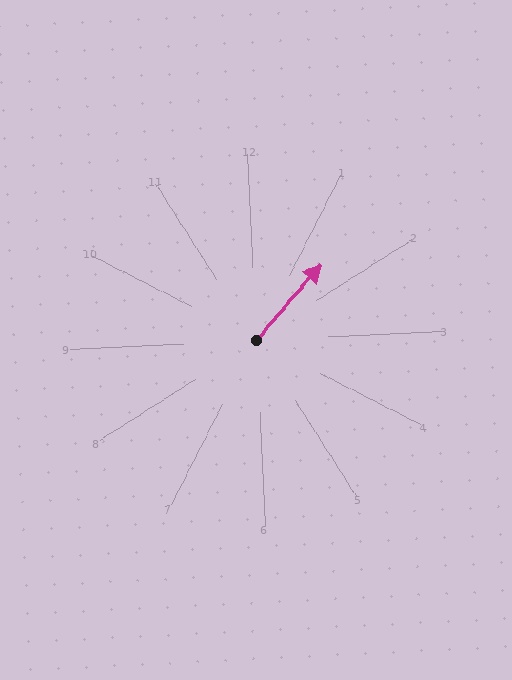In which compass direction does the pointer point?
Northeast.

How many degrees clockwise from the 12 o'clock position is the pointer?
Approximately 44 degrees.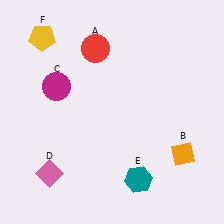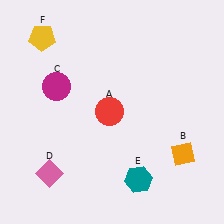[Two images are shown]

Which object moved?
The red circle (A) moved down.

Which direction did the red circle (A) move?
The red circle (A) moved down.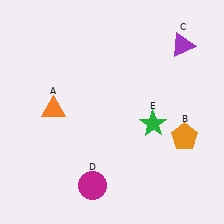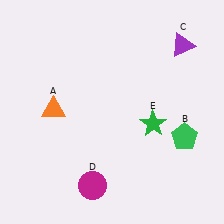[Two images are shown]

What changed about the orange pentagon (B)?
In Image 1, B is orange. In Image 2, it changed to green.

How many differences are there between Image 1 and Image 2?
There is 1 difference between the two images.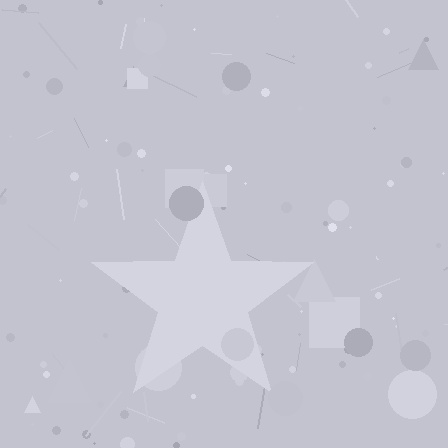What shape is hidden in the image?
A star is hidden in the image.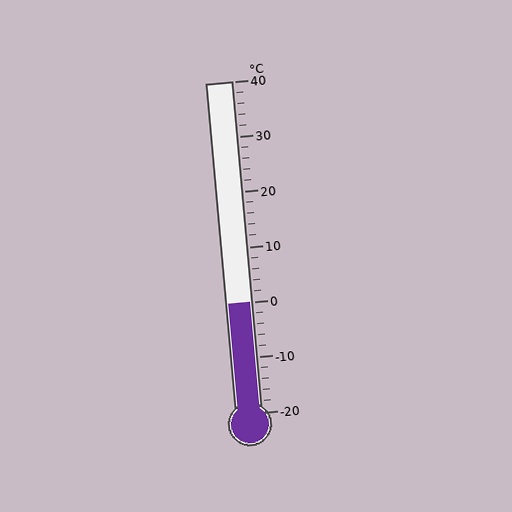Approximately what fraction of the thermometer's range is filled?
The thermometer is filled to approximately 35% of its range.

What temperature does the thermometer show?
The thermometer shows approximately 0°C.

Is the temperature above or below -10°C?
The temperature is above -10°C.